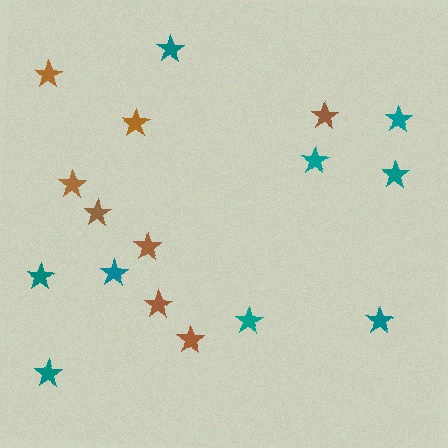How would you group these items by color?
There are 2 groups: one group of brown stars (8) and one group of teal stars (9).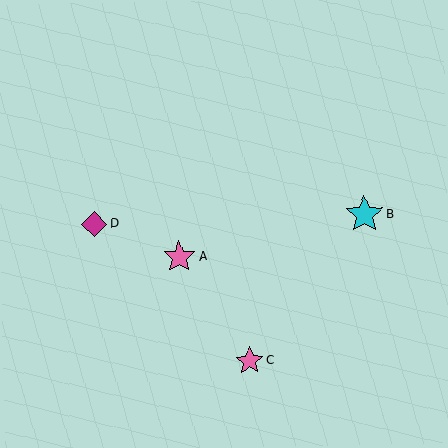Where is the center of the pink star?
The center of the pink star is at (250, 361).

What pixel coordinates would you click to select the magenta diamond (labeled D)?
Click at (94, 224) to select the magenta diamond D.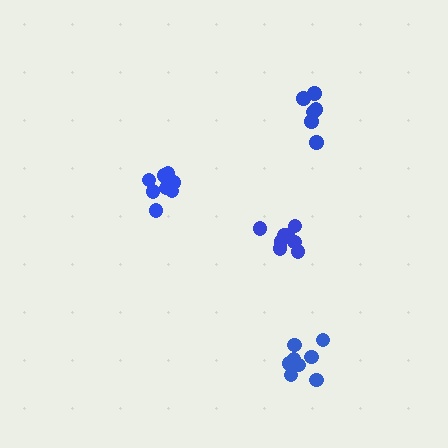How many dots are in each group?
Group 1: 9 dots, Group 2: 8 dots, Group 3: 8 dots, Group 4: 6 dots (31 total).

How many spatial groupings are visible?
There are 4 spatial groupings.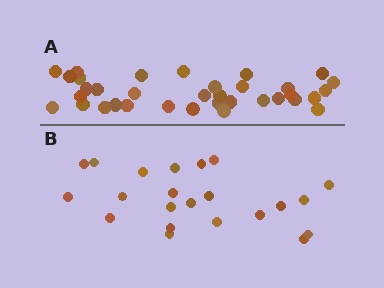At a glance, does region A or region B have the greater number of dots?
Region A (the top region) has more dots.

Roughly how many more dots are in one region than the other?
Region A has approximately 15 more dots than region B.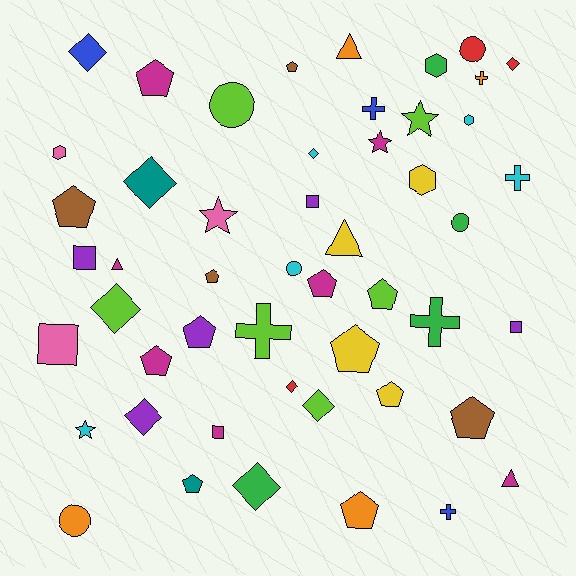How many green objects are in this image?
There are 4 green objects.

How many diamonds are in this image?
There are 9 diamonds.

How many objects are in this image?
There are 50 objects.